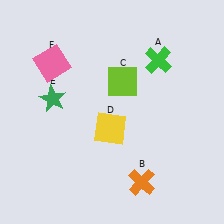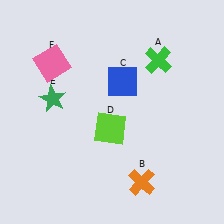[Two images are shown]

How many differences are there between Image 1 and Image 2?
There are 2 differences between the two images.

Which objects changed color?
C changed from lime to blue. D changed from yellow to lime.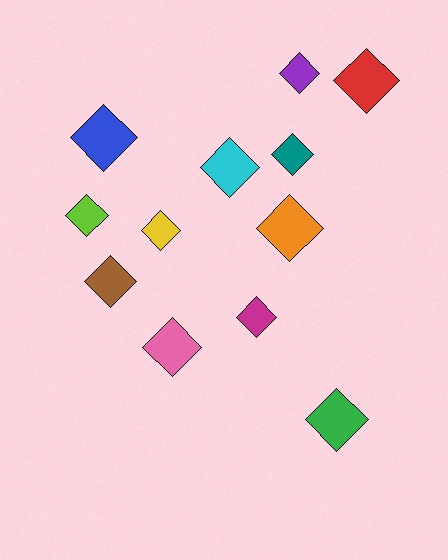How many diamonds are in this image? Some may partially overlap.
There are 12 diamonds.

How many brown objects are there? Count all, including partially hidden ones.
There is 1 brown object.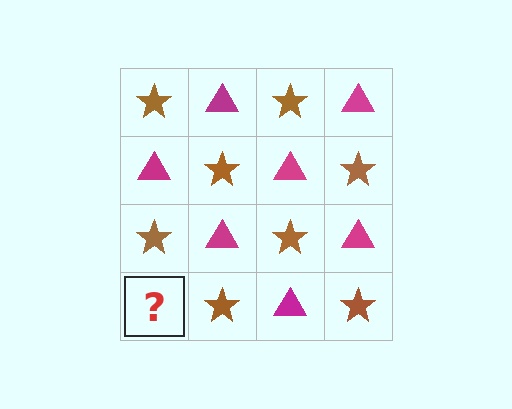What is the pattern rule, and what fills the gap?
The rule is that it alternates brown star and magenta triangle in a checkerboard pattern. The gap should be filled with a magenta triangle.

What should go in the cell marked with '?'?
The missing cell should contain a magenta triangle.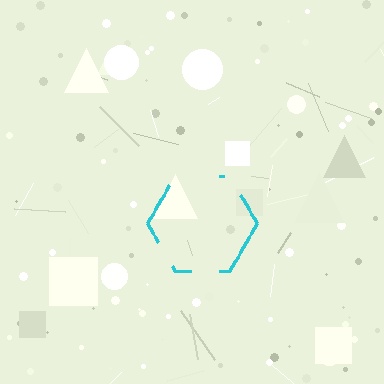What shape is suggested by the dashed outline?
The dashed outline suggests a hexagon.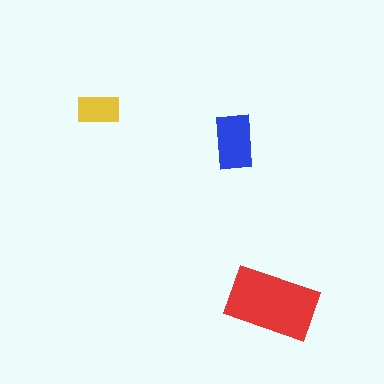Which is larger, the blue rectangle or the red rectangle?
The red one.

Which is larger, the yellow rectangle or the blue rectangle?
The blue one.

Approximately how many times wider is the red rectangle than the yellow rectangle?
About 2 times wider.